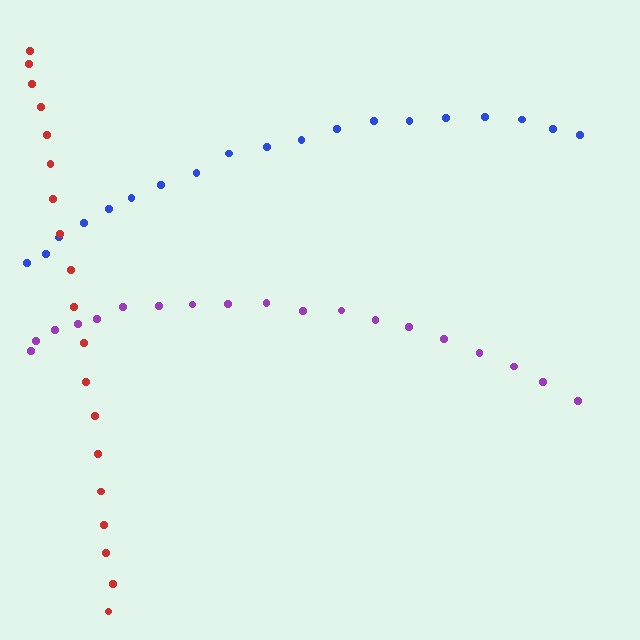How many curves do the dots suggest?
There are 3 distinct paths.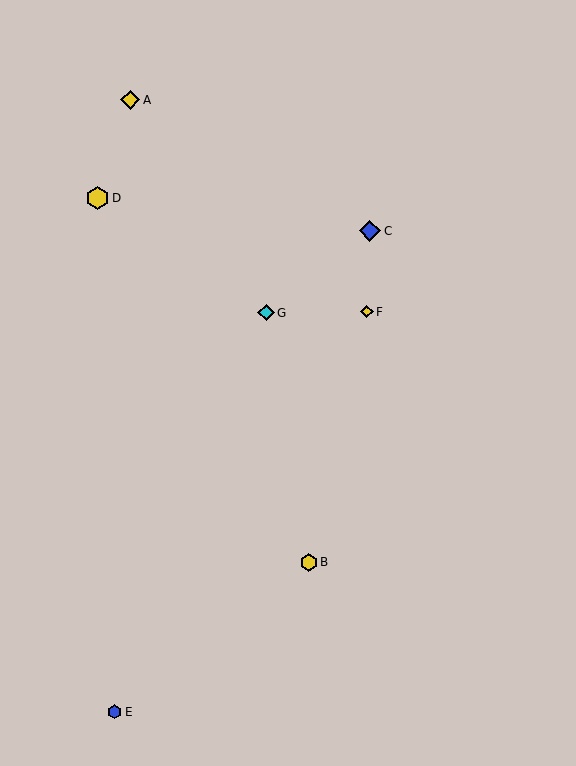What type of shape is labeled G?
Shape G is a cyan diamond.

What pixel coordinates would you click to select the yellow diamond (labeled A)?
Click at (130, 100) to select the yellow diamond A.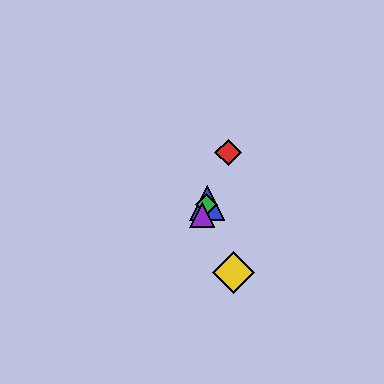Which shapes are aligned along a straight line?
The red diamond, the blue triangle, the green diamond, the purple triangle are aligned along a straight line.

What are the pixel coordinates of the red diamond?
The red diamond is at (228, 152).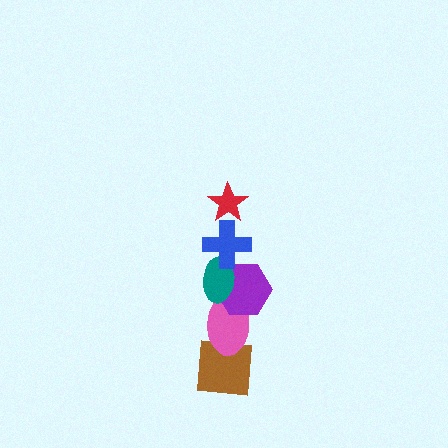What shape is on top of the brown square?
The pink ellipse is on top of the brown square.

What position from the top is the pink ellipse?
The pink ellipse is 5th from the top.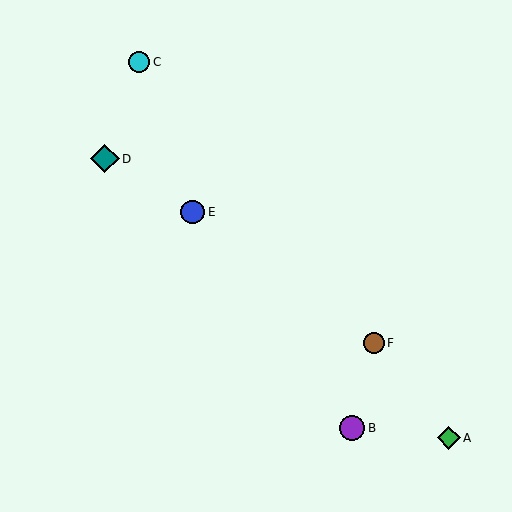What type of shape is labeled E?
Shape E is a blue circle.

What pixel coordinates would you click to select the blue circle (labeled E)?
Click at (193, 212) to select the blue circle E.